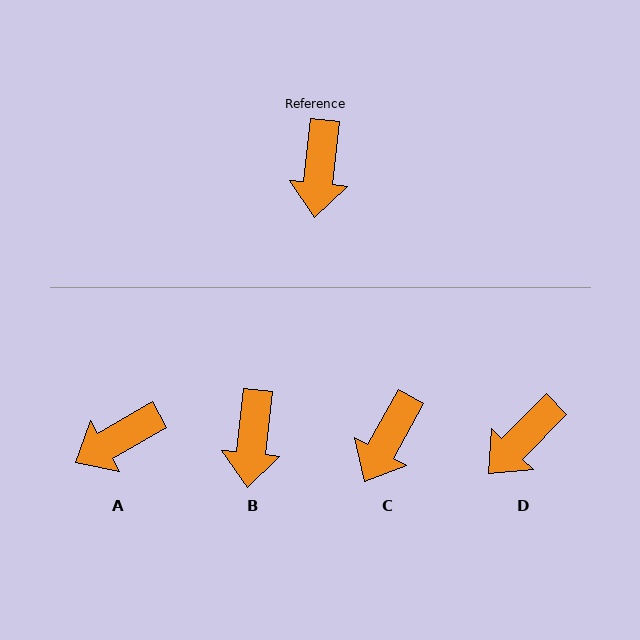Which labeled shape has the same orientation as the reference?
B.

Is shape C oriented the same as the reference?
No, it is off by about 23 degrees.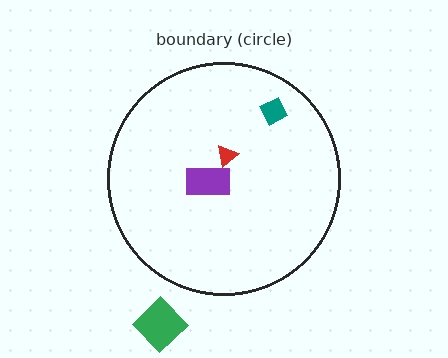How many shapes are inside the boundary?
3 inside, 1 outside.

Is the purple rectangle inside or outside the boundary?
Inside.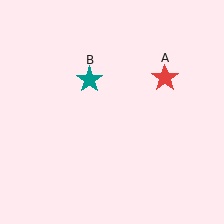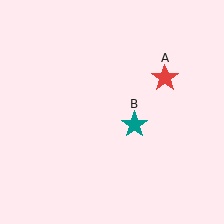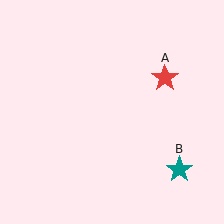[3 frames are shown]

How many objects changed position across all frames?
1 object changed position: teal star (object B).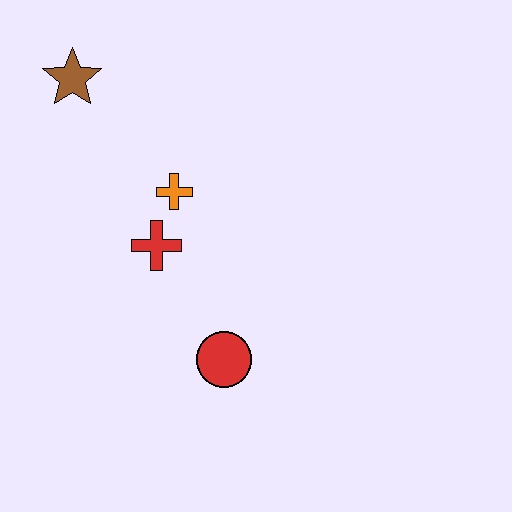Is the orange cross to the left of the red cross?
No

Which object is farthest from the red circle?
The brown star is farthest from the red circle.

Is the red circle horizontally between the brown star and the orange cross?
No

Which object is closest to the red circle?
The red cross is closest to the red circle.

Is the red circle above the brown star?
No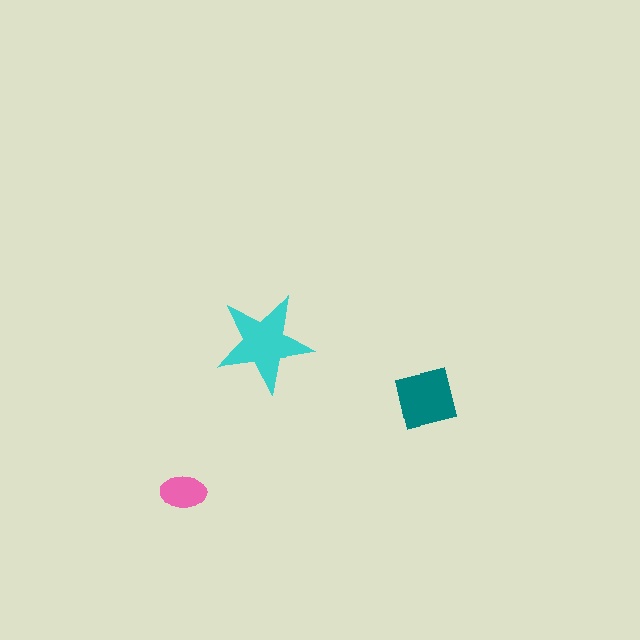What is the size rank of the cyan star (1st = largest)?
1st.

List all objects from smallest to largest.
The pink ellipse, the teal square, the cyan star.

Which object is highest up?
The cyan star is topmost.